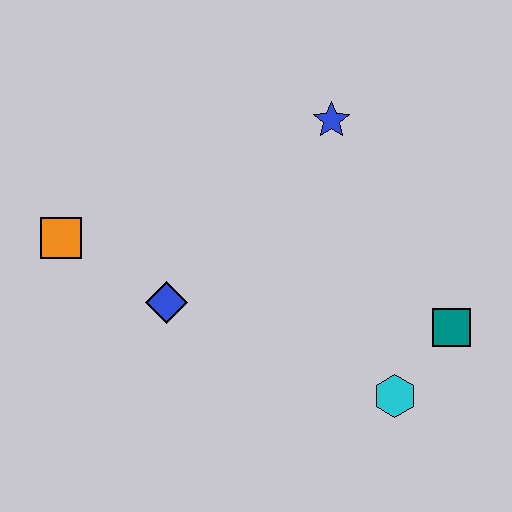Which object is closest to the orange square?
The blue diamond is closest to the orange square.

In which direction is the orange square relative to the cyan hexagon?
The orange square is to the left of the cyan hexagon.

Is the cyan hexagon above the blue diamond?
No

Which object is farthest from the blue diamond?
The teal square is farthest from the blue diamond.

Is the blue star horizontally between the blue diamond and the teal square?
Yes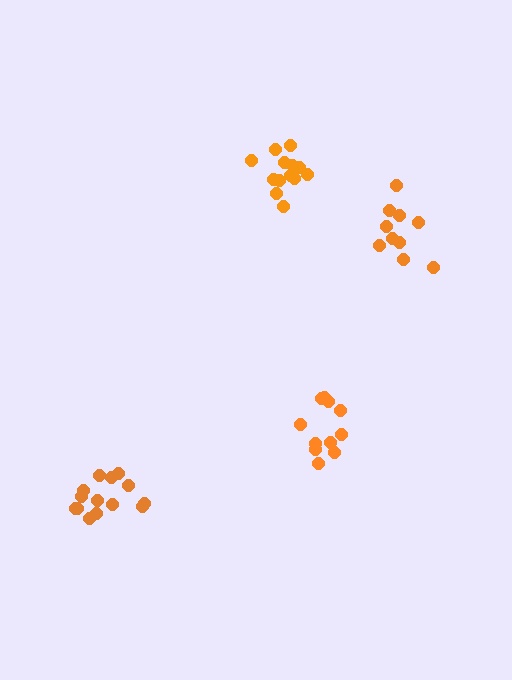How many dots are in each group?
Group 1: 10 dots, Group 2: 11 dots, Group 3: 13 dots, Group 4: 14 dots (48 total).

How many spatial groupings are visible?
There are 4 spatial groupings.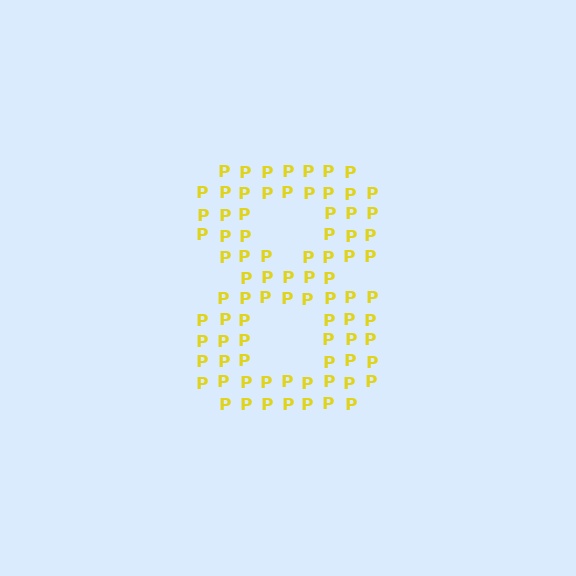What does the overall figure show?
The overall figure shows the digit 8.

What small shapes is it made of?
It is made of small letter P's.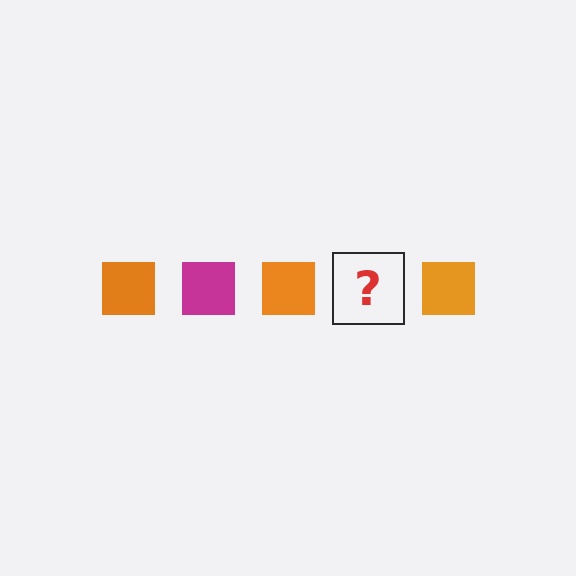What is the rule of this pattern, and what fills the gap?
The rule is that the pattern cycles through orange, magenta squares. The gap should be filled with a magenta square.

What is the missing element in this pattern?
The missing element is a magenta square.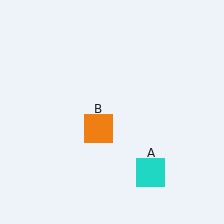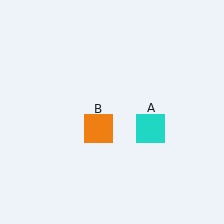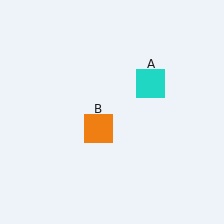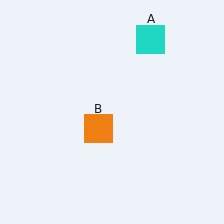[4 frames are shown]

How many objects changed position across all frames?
1 object changed position: cyan square (object A).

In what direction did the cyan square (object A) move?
The cyan square (object A) moved up.